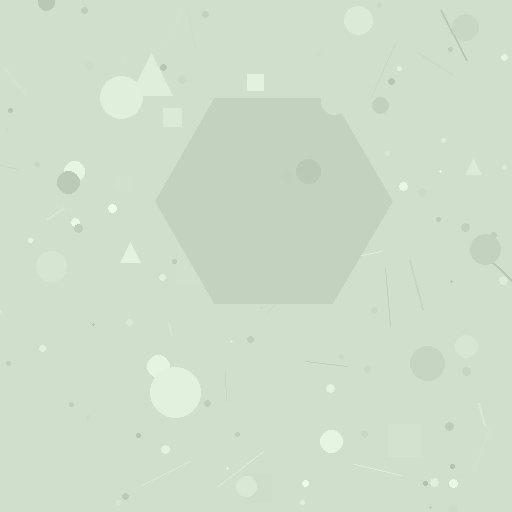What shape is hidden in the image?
A hexagon is hidden in the image.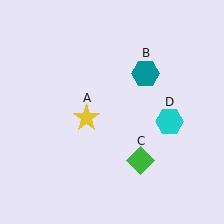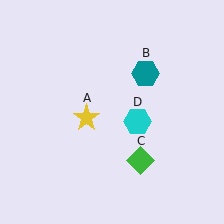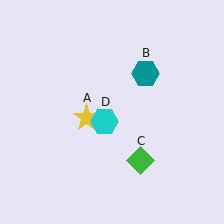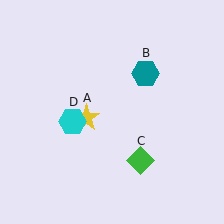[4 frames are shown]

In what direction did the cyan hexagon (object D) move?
The cyan hexagon (object D) moved left.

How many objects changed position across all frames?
1 object changed position: cyan hexagon (object D).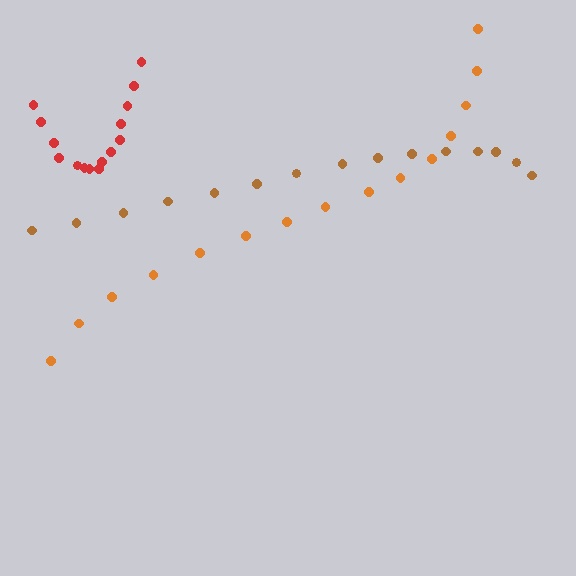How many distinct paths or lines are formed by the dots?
There are 3 distinct paths.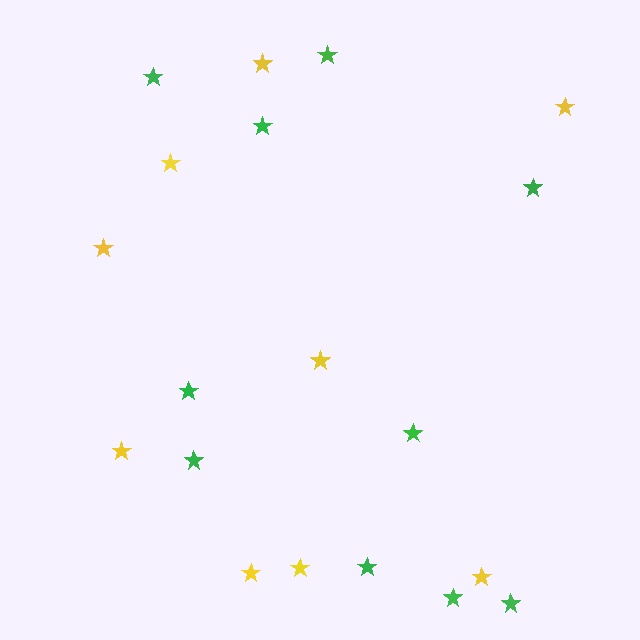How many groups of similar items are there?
There are 2 groups: one group of yellow stars (9) and one group of green stars (10).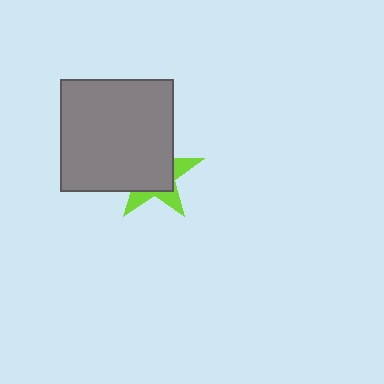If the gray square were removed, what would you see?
You would see the complete lime star.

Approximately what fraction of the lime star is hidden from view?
Roughly 65% of the lime star is hidden behind the gray square.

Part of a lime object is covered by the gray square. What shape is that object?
It is a star.